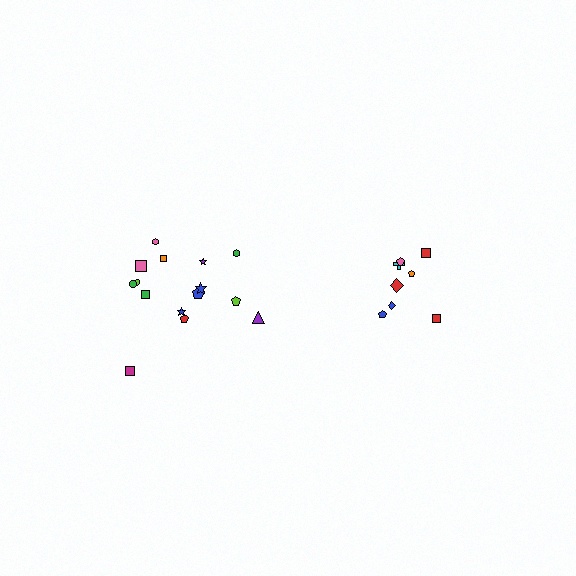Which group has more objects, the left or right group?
The left group.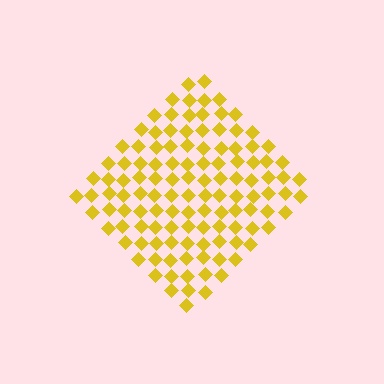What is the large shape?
The large shape is a diamond.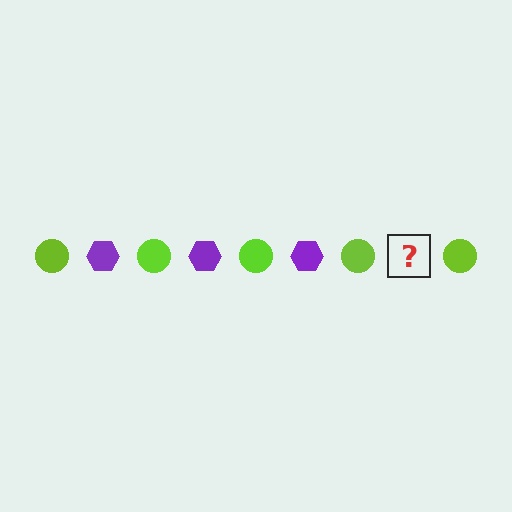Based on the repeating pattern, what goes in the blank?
The blank should be a purple hexagon.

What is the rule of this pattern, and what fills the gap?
The rule is that the pattern alternates between lime circle and purple hexagon. The gap should be filled with a purple hexagon.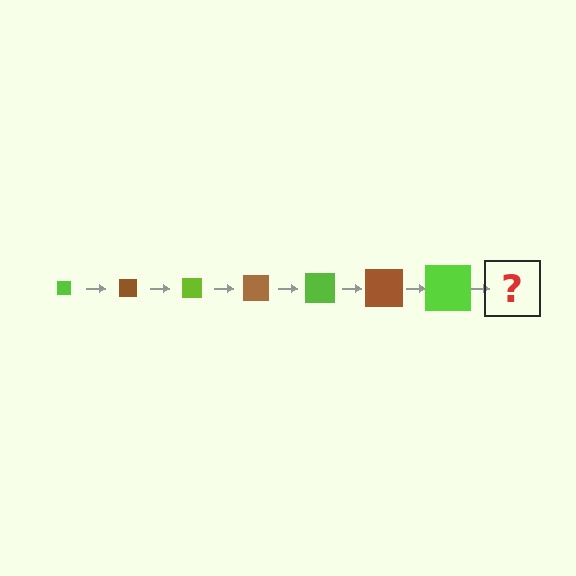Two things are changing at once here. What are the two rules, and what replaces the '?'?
The two rules are that the square grows larger each step and the color cycles through lime and brown. The '?' should be a brown square, larger than the previous one.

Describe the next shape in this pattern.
It should be a brown square, larger than the previous one.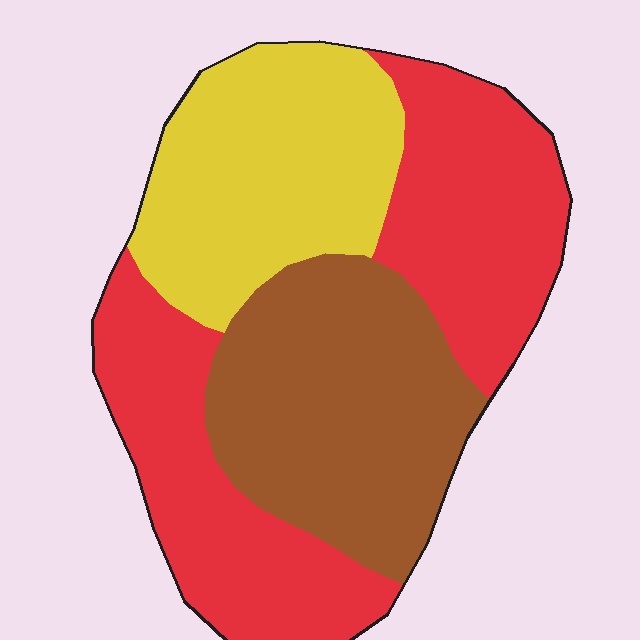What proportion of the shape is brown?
Brown takes up about one third (1/3) of the shape.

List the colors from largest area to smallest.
From largest to smallest: red, brown, yellow.